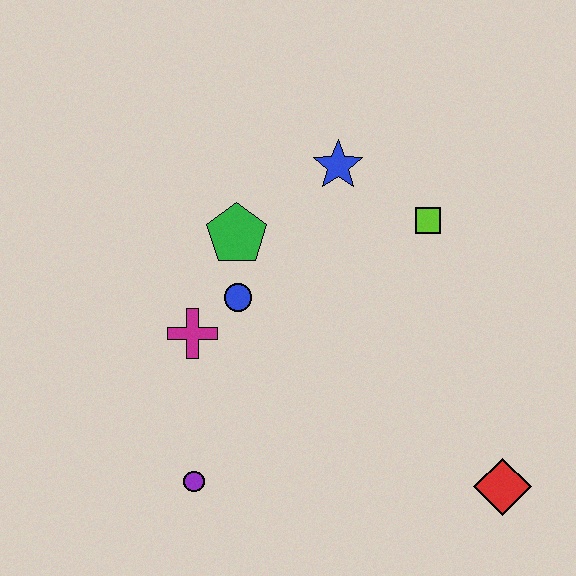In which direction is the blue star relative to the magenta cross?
The blue star is above the magenta cross.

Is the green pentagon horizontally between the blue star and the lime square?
No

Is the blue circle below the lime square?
Yes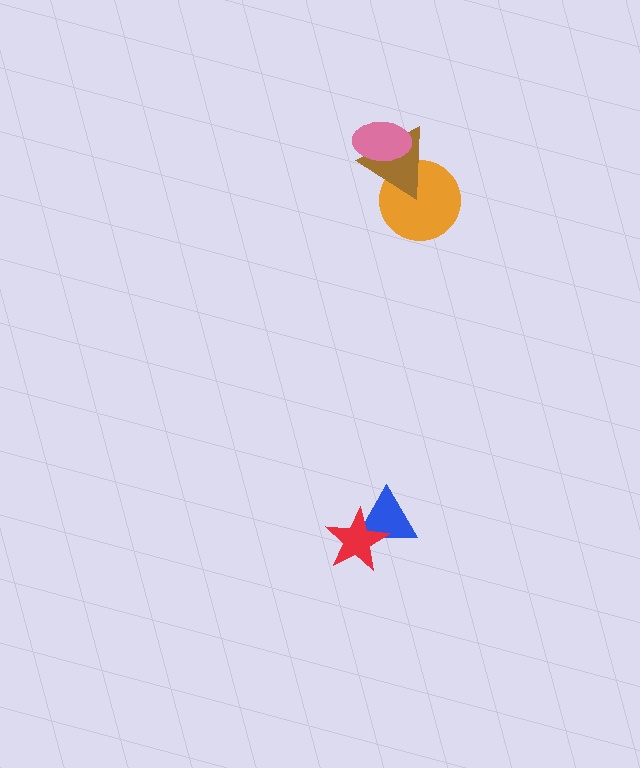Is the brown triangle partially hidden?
Yes, it is partially covered by another shape.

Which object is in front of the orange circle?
The brown triangle is in front of the orange circle.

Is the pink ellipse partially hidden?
No, no other shape covers it.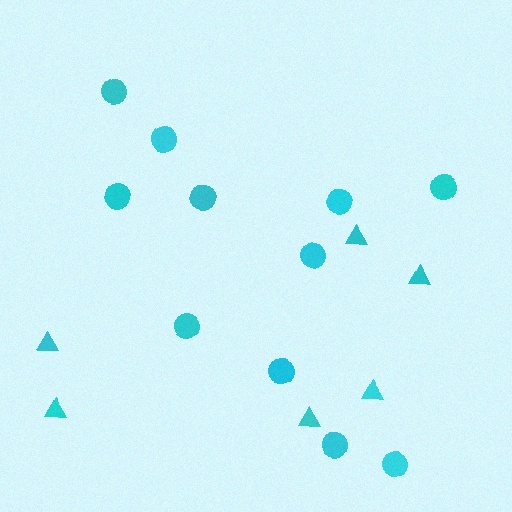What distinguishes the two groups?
There are 2 groups: one group of triangles (6) and one group of circles (11).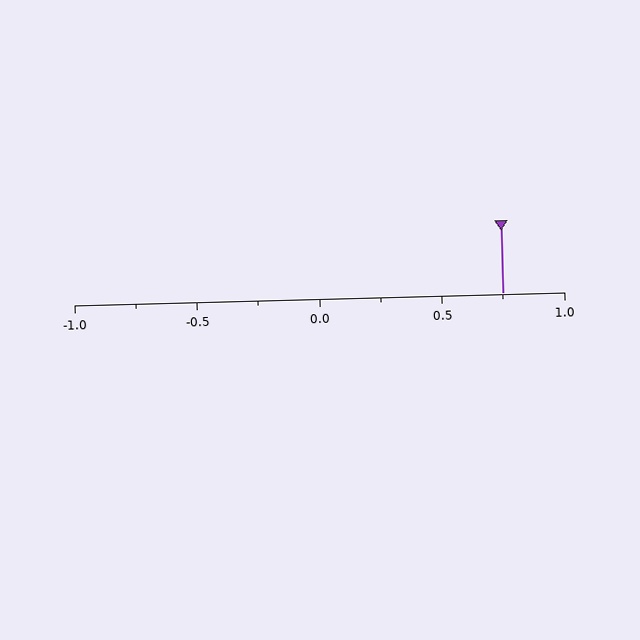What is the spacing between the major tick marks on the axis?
The major ticks are spaced 0.5 apart.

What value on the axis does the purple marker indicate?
The marker indicates approximately 0.75.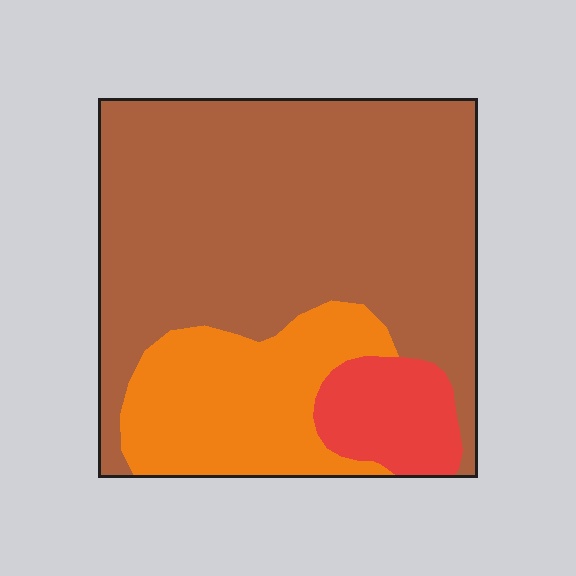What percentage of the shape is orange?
Orange covers about 25% of the shape.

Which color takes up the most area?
Brown, at roughly 65%.